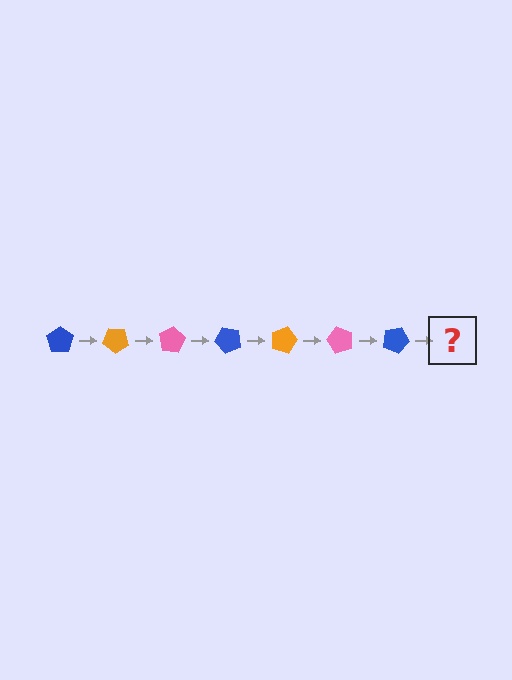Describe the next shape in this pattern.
It should be an orange pentagon, rotated 280 degrees from the start.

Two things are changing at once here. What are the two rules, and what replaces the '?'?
The two rules are that it rotates 40 degrees each step and the color cycles through blue, orange, and pink. The '?' should be an orange pentagon, rotated 280 degrees from the start.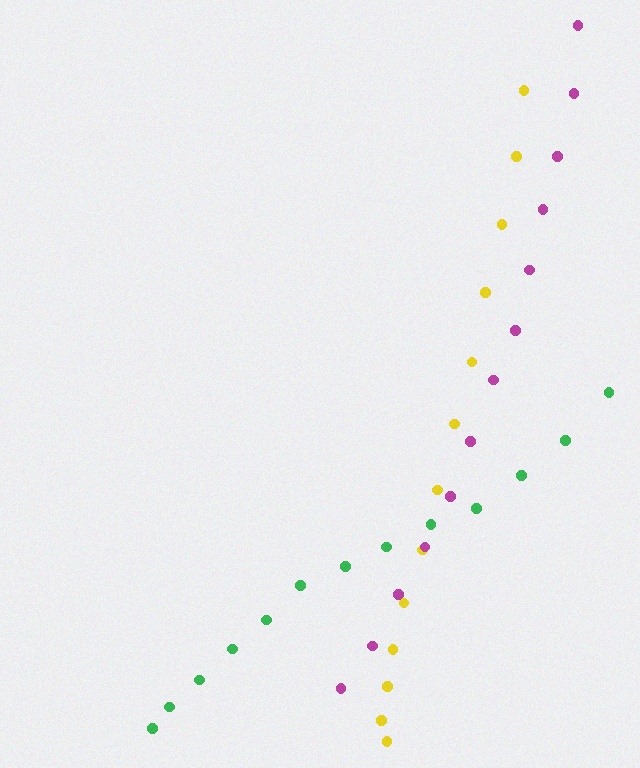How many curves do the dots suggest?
There are 3 distinct paths.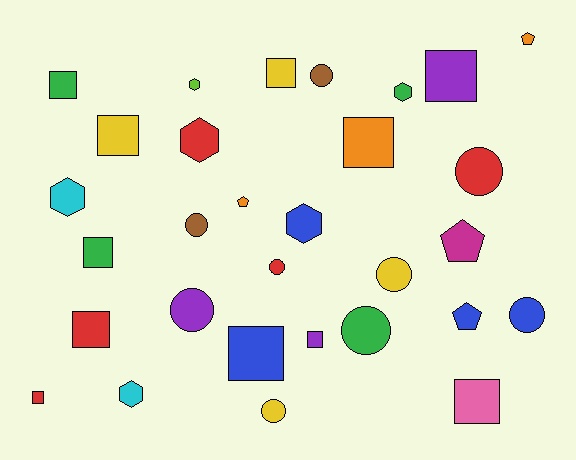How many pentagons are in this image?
There are 4 pentagons.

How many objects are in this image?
There are 30 objects.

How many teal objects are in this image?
There are no teal objects.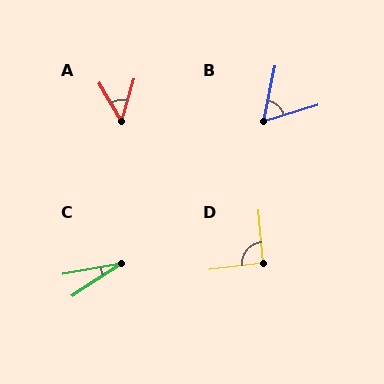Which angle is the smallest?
C, at approximately 23 degrees.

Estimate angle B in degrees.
Approximately 62 degrees.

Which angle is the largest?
D, at approximately 92 degrees.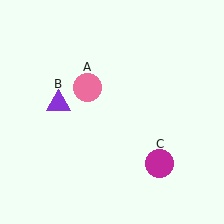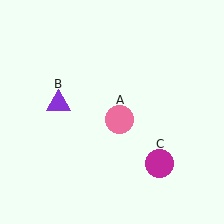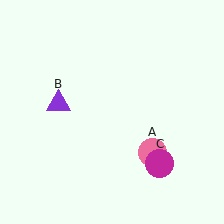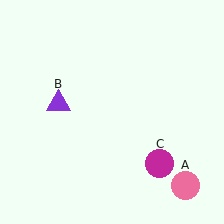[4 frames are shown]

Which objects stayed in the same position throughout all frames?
Purple triangle (object B) and magenta circle (object C) remained stationary.